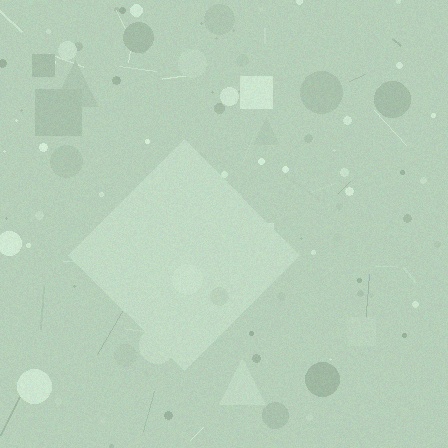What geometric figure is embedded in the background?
A diamond is embedded in the background.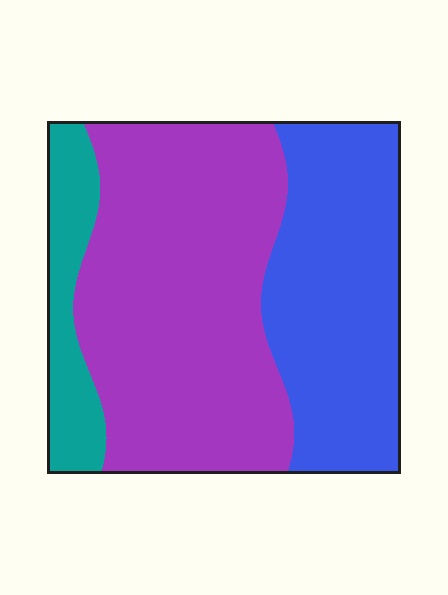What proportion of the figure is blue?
Blue covers about 35% of the figure.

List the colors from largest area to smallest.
From largest to smallest: purple, blue, teal.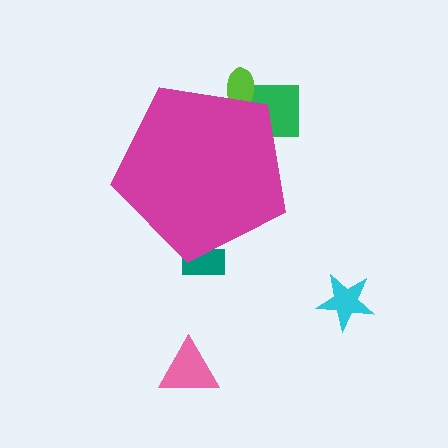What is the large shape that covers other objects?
A magenta pentagon.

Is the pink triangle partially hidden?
No, the pink triangle is fully visible.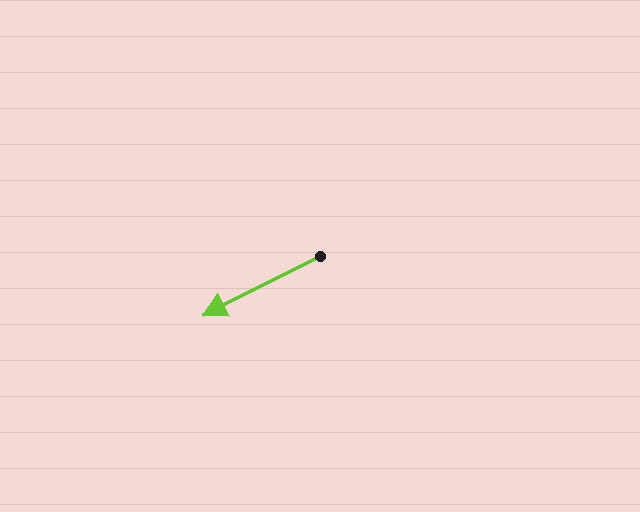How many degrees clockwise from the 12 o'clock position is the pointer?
Approximately 243 degrees.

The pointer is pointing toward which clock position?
Roughly 8 o'clock.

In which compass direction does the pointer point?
Southwest.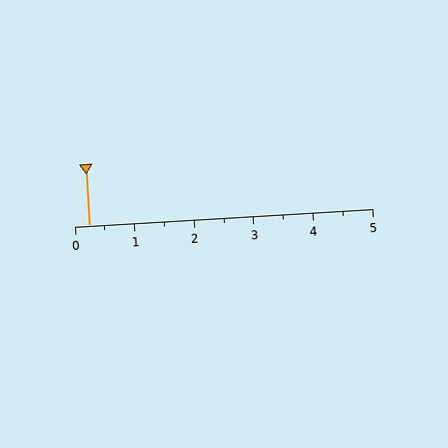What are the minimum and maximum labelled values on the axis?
The axis runs from 0 to 5.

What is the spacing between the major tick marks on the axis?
The major ticks are spaced 1 apart.